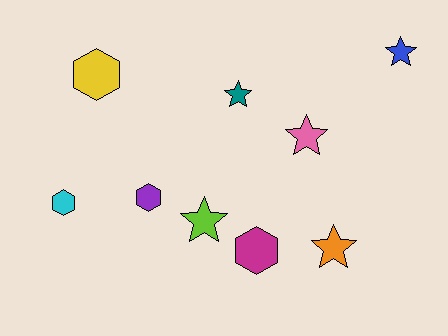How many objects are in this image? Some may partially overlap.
There are 9 objects.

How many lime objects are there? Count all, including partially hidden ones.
There is 1 lime object.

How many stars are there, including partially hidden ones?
There are 5 stars.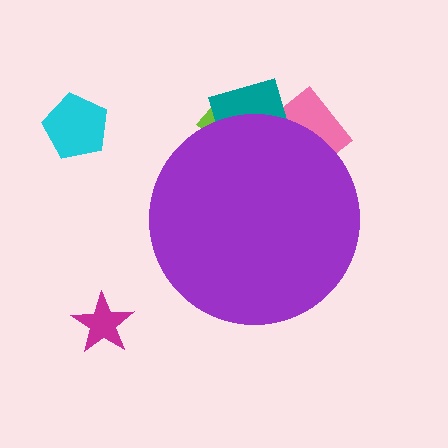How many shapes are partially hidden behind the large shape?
3 shapes are partially hidden.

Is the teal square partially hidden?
Yes, the teal square is partially hidden behind the purple circle.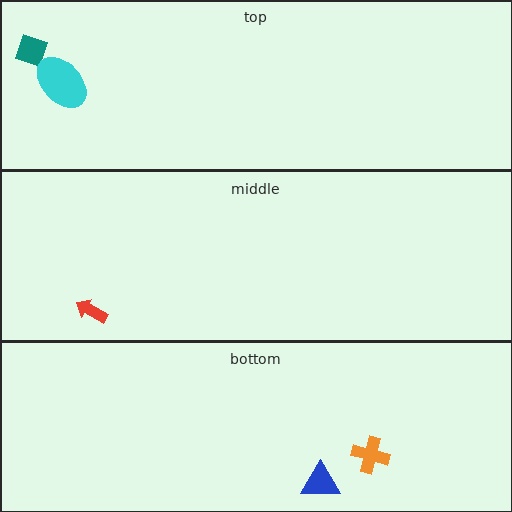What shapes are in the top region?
The teal diamond, the cyan ellipse.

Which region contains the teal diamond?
The top region.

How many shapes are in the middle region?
1.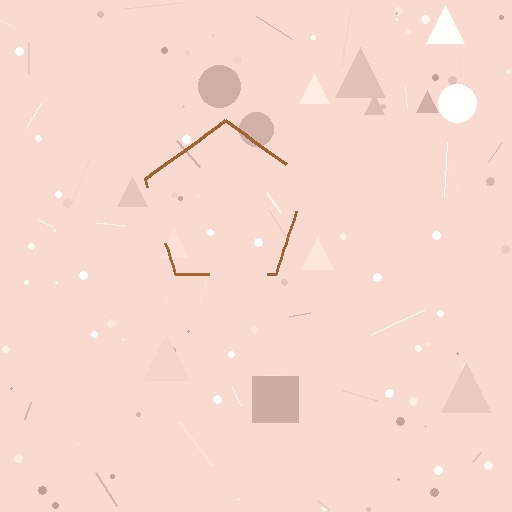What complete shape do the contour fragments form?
The contour fragments form a pentagon.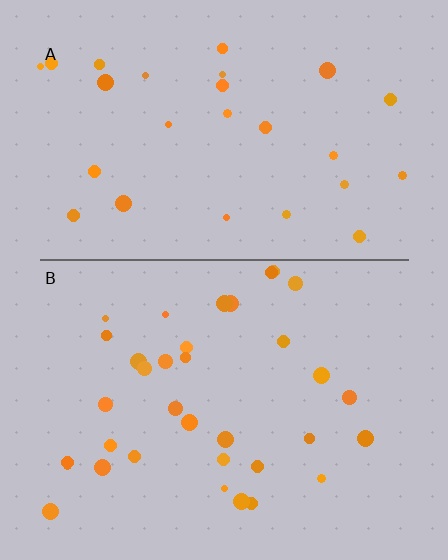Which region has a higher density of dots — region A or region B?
B (the bottom).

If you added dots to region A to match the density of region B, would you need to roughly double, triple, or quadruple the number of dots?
Approximately double.